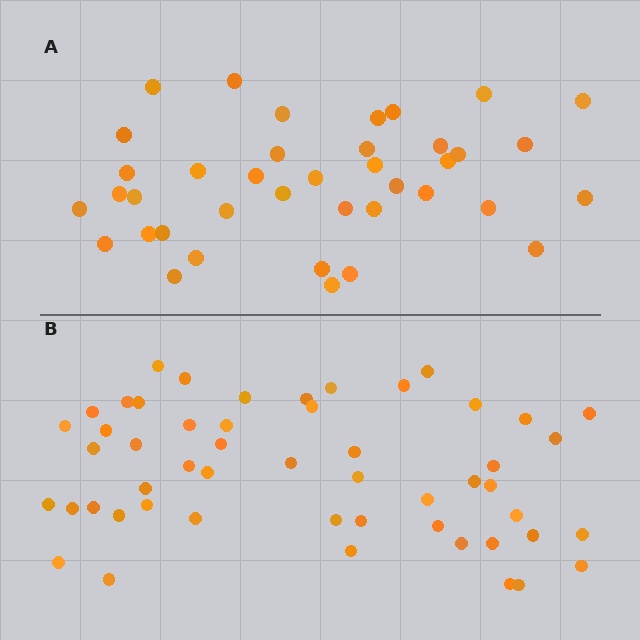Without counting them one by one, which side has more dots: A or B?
Region B (the bottom region) has more dots.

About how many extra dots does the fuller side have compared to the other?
Region B has approximately 15 more dots than region A.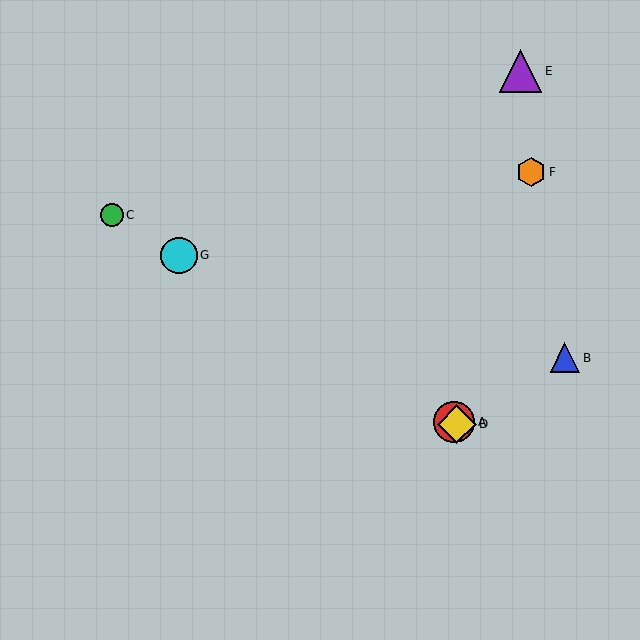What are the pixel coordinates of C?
Object C is at (112, 215).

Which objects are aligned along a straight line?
Objects A, C, D, G are aligned along a straight line.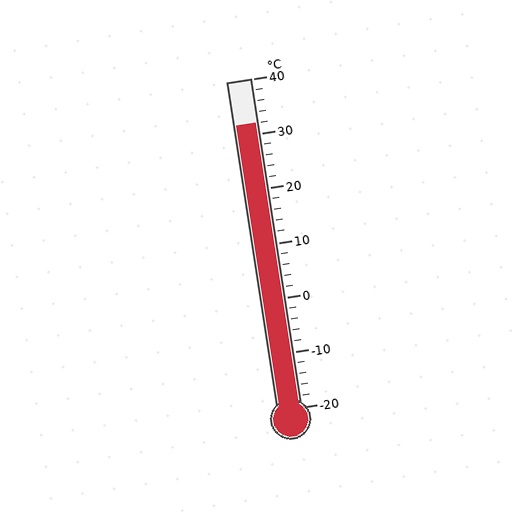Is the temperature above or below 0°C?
The temperature is above 0°C.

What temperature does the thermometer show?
The thermometer shows approximately 32°C.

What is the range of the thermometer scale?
The thermometer scale ranges from -20°C to 40°C.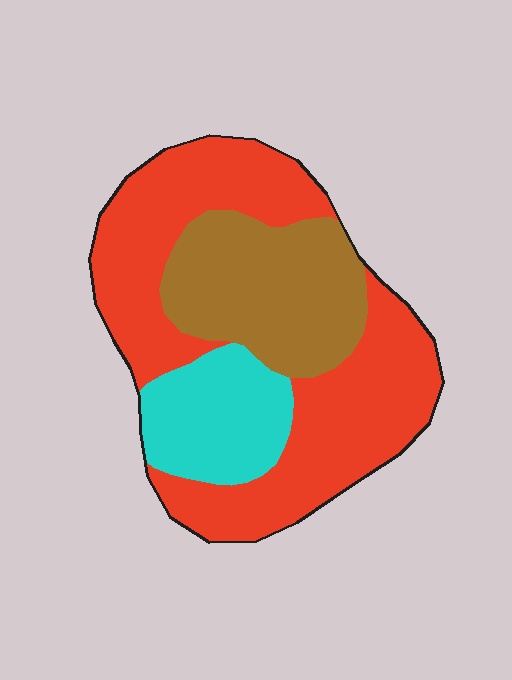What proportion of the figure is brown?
Brown covers around 25% of the figure.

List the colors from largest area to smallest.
From largest to smallest: red, brown, cyan.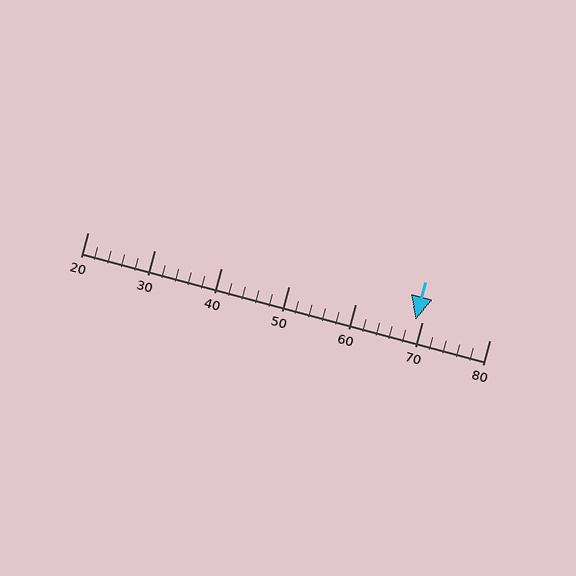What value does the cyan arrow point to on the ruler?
The cyan arrow points to approximately 69.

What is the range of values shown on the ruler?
The ruler shows values from 20 to 80.